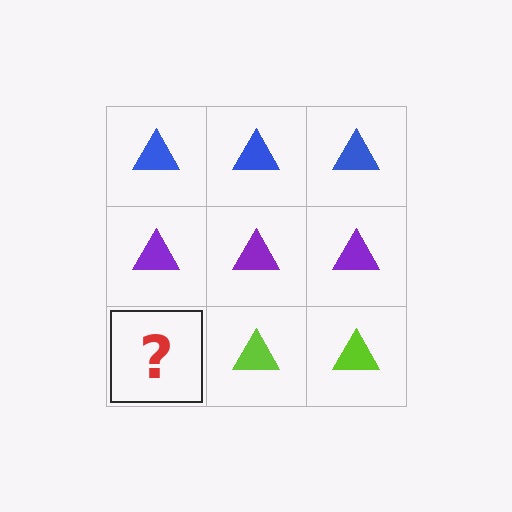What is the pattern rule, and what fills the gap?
The rule is that each row has a consistent color. The gap should be filled with a lime triangle.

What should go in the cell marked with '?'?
The missing cell should contain a lime triangle.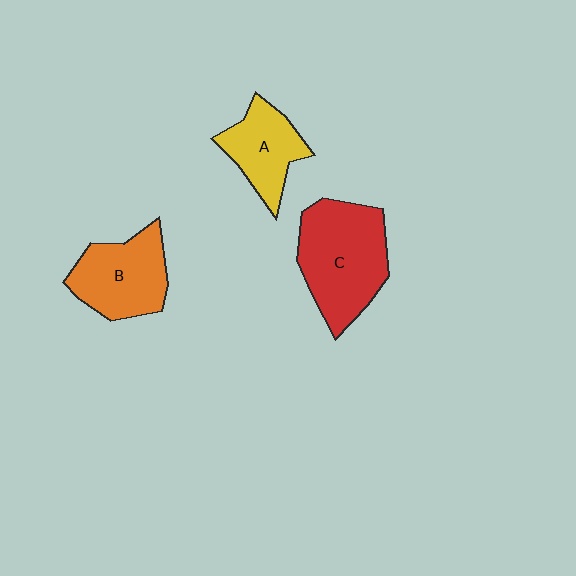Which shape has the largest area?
Shape C (red).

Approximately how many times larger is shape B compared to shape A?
Approximately 1.2 times.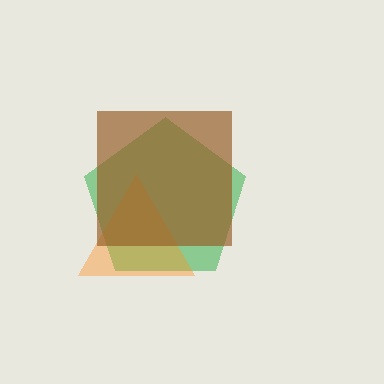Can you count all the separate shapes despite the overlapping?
Yes, there are 3 separate shapes.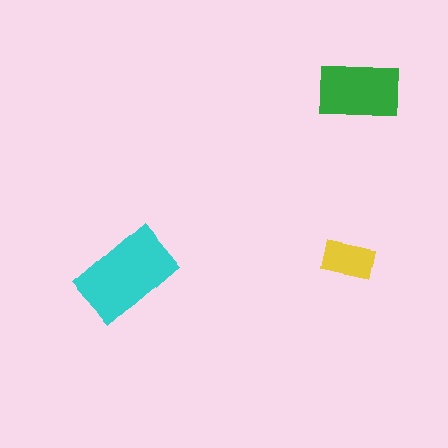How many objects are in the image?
There are 3 objects in the image.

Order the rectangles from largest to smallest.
the cyan one, the green one, the yellow one.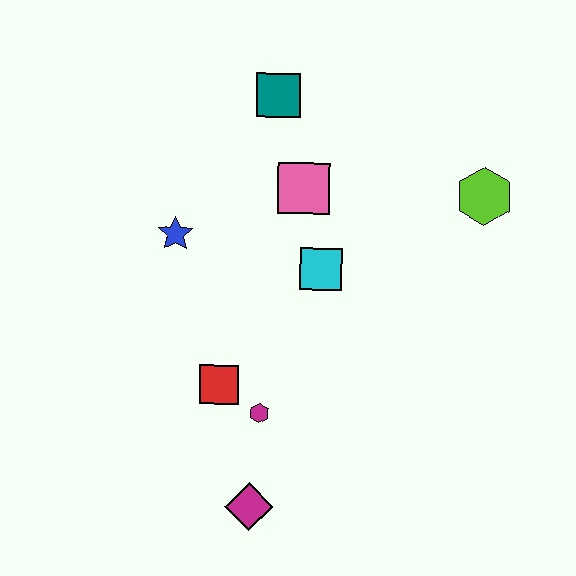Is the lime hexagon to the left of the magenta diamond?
No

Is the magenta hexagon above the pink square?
No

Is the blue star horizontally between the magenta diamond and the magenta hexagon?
No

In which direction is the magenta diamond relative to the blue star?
The magenta diamond is below the blue star.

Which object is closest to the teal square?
The pink square is closest to the teal square.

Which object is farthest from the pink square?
The magenta diamond is farthest from the pink square.